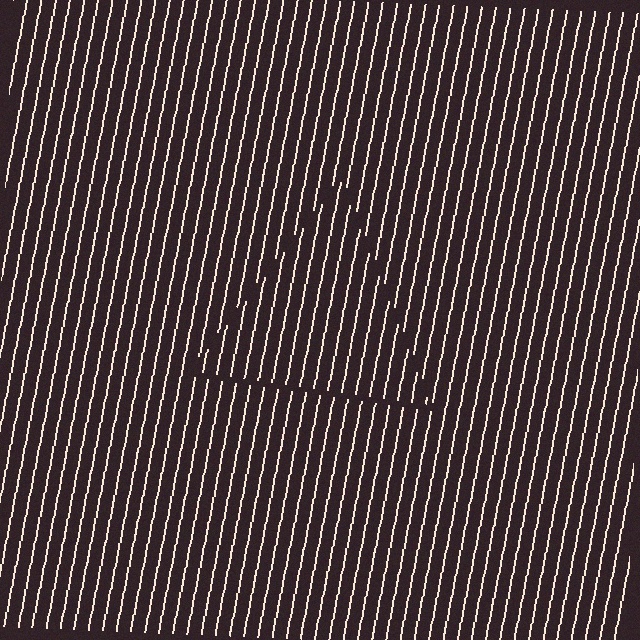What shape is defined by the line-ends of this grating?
An illusory triangle. The interior of the shape contains the same grating, shifted by half a period — the contour is defined by the phase discontinuity where line-ends from the inner and outer gratings abut.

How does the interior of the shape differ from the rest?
The interior of the shape contains the same grating, shifted by half a period — the contour is defined by the phase discontinuity where line-ends from the inner and outer gratings abut.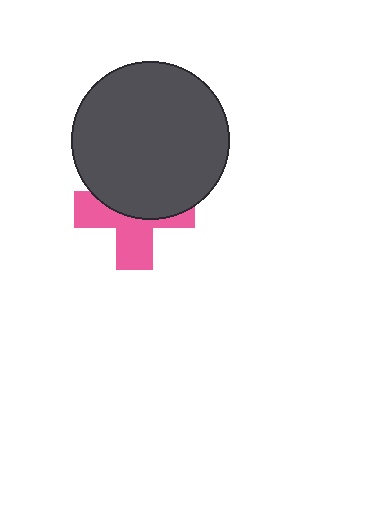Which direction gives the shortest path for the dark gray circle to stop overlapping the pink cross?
Moving up gives the shortest separation.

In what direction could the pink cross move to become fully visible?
The pink cross could move down. That would shift it out from behind the dark gray circle entirely.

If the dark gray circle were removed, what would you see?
You would see the complete pink cross.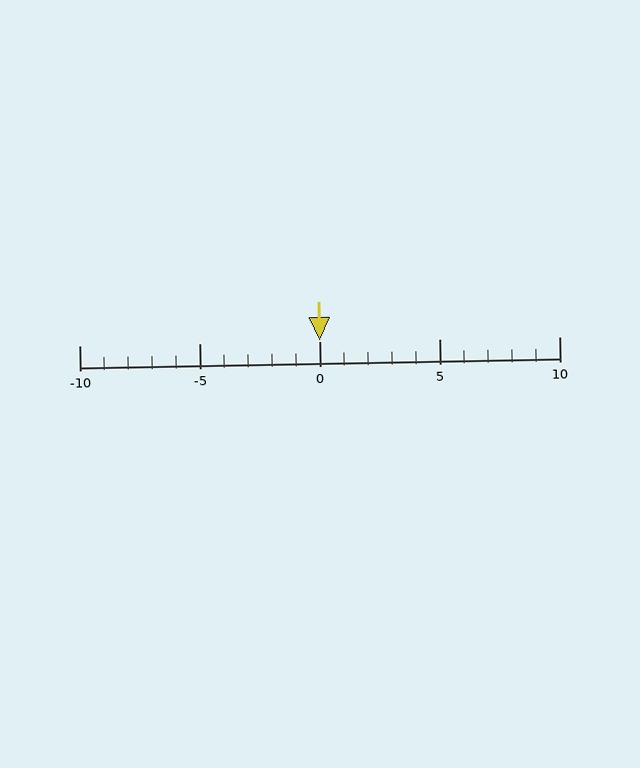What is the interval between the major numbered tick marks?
The major tick marks are spaced 5 units apart.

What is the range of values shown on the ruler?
The ruler shows values from -10 to 10.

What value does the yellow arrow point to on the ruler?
The yellow arrow points to approximately 0.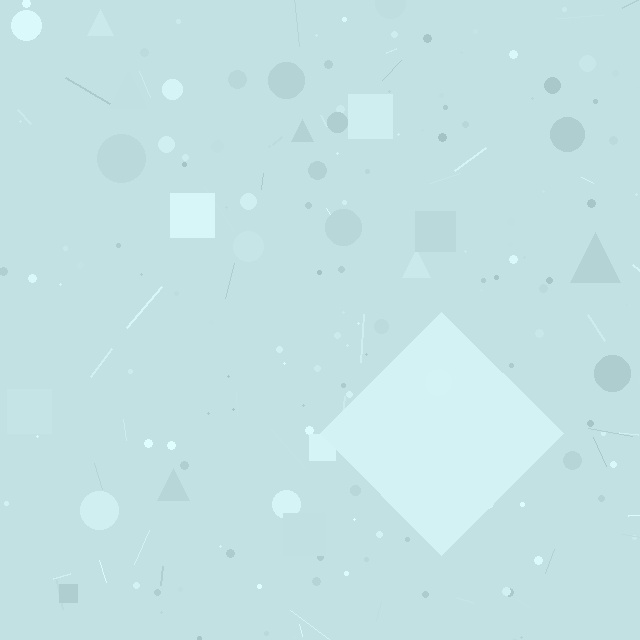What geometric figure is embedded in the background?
A diamond is embedded in the background.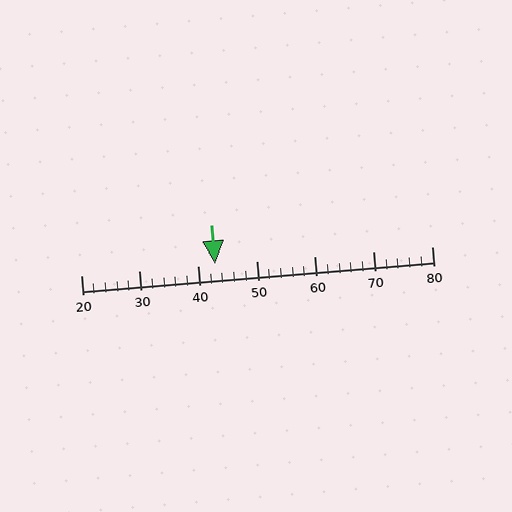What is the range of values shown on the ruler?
The ruler shows values from 20 to 80.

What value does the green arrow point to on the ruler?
The green arrow points to approximately 43.